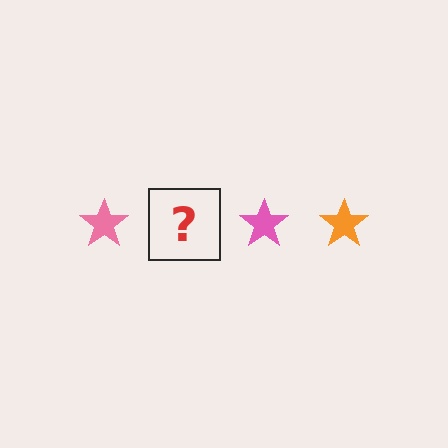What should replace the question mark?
The question mark should be replaced with an orange star.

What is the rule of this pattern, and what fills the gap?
The rule is that the pattern cycles through pink, orange stars. The gap should be filled with an orange star.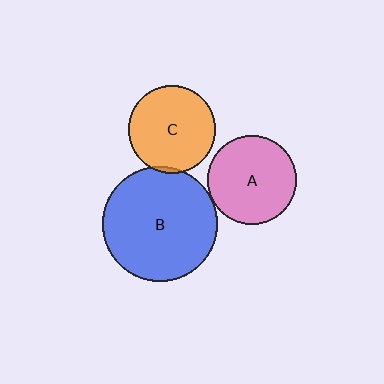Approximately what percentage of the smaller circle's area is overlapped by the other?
Approximately 5%.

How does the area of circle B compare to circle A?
Approximately 1.7 times.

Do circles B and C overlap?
Yes.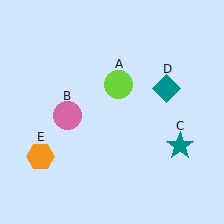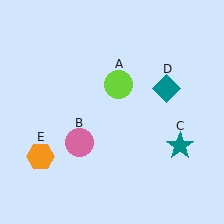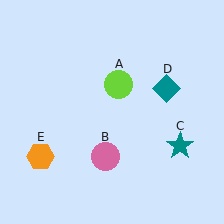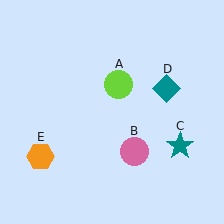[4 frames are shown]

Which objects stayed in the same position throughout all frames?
Lime circle (object A) and teal star (object C) and teal diamond (object D) and orange hexagon (object E) remained stationary.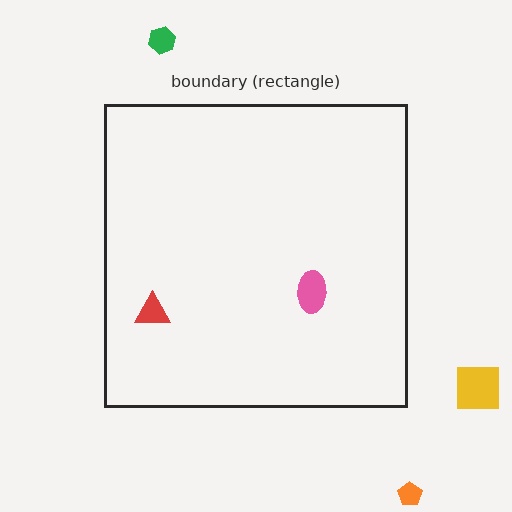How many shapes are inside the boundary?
2 inside, 3 outside.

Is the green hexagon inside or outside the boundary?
Outside.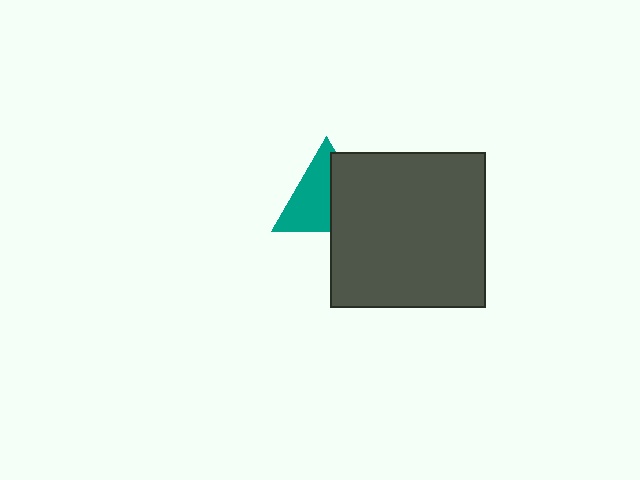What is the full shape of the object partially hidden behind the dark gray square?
The partially hidden object is a teal triangle.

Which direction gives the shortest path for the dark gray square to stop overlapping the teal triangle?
Moving right gives the shortest separation.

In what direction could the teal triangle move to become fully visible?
The teal triangle could move left. That would shift it out from behind the dark gray square entirely.